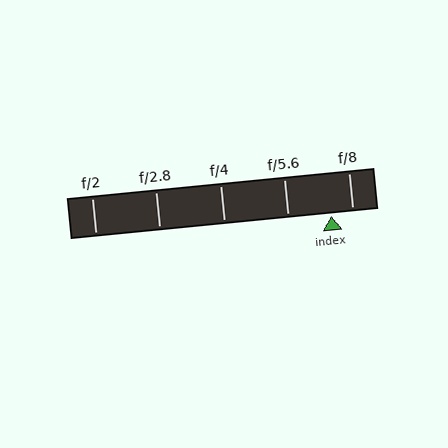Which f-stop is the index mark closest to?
The index mark is closest to f/8.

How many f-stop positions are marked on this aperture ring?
There are 5 f-stop positions marked.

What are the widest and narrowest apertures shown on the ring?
The widest aperture shown is f/2 and the narrowest is f/8.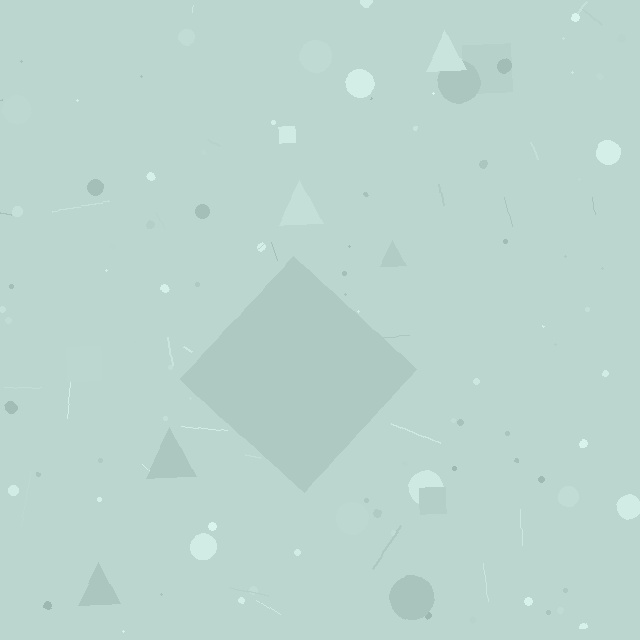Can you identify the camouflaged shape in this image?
The camouflaged shape is a diamond.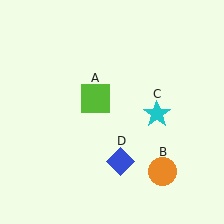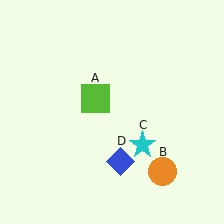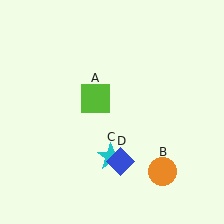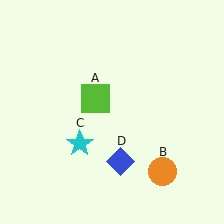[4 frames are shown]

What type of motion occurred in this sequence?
The cyan star (object C) rotated clockwise around the center of the scene.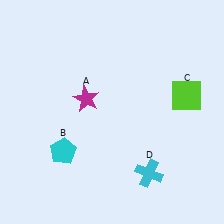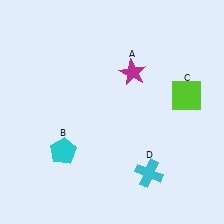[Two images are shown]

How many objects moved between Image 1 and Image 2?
1 object moved between the two images.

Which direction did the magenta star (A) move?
The magenta star (A) moved right.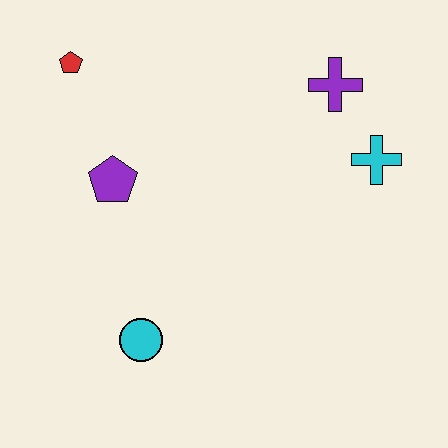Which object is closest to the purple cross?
The cyan cross is closest to the purple cross.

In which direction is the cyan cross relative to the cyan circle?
The cyan cross is to the right of the cyan circle.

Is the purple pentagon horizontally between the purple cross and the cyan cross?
No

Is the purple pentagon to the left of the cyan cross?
Yes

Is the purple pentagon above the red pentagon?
No